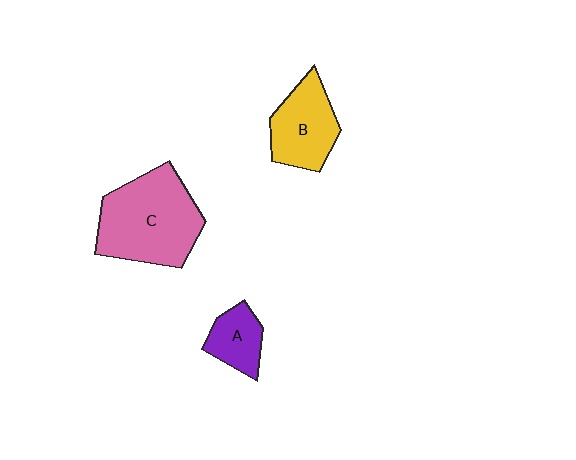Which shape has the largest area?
Shape C (pink).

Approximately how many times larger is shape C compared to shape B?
Approximately 1.6 times.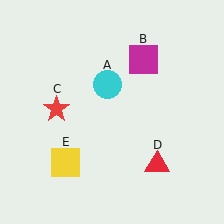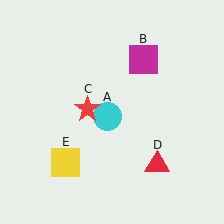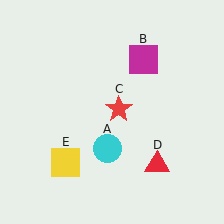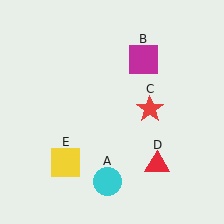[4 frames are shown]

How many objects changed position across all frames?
2 objects changed position: cyan circle (object A), red star (object C).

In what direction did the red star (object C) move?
The red star (object C) moved right.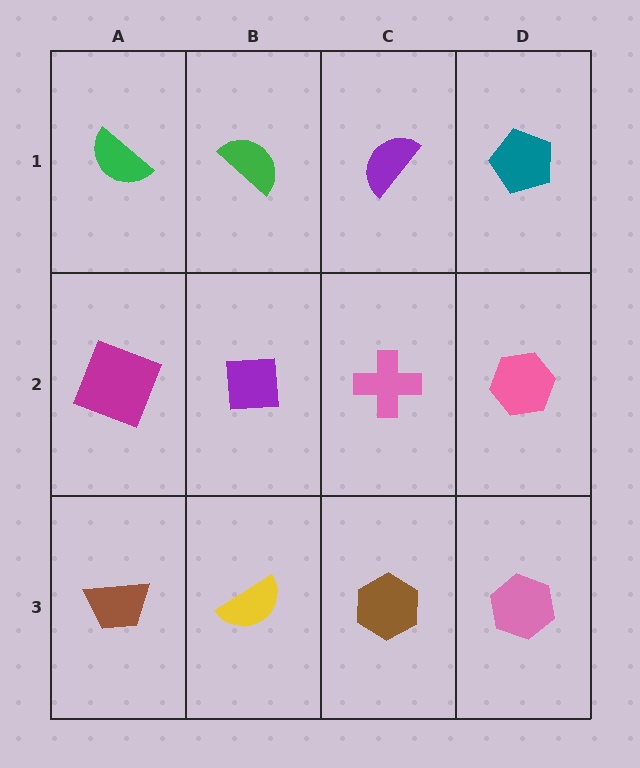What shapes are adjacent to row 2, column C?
A purple semicircle (row 1, column C), a brown hexagon (row 3, column C), a purple square (row 2, column B), a pink hexagon (row 2, column D).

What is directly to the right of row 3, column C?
A pink hexagon.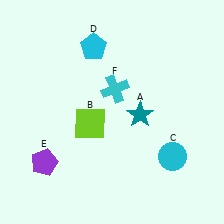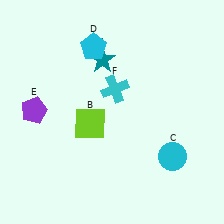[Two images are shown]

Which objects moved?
The objects that moved are: the teal star (A), the purple pentagon (E).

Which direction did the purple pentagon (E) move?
The purple pentagon (E) moved up.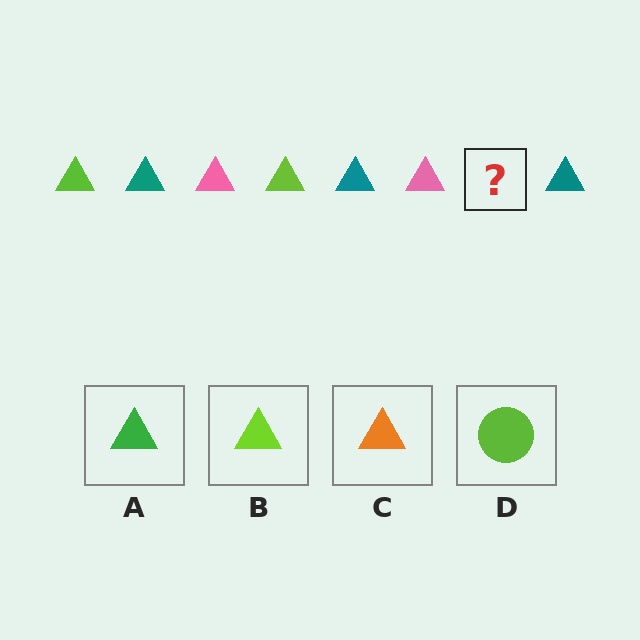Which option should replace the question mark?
Option B.